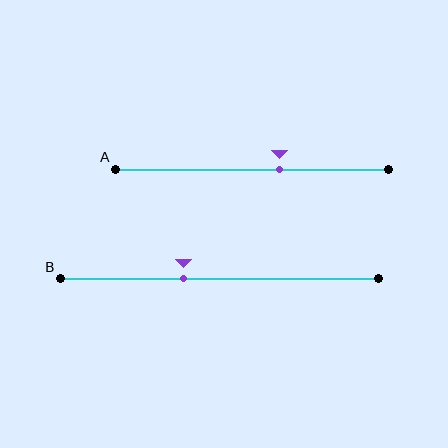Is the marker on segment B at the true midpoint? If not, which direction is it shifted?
No, the marker on segment B is shifted to the left by about 11% of the segment length.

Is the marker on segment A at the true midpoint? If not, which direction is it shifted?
No, the marker on segment A is shifted to the right by about 10% of the segment length.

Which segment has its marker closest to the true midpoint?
Segment A has its marker closest to the true midpoint.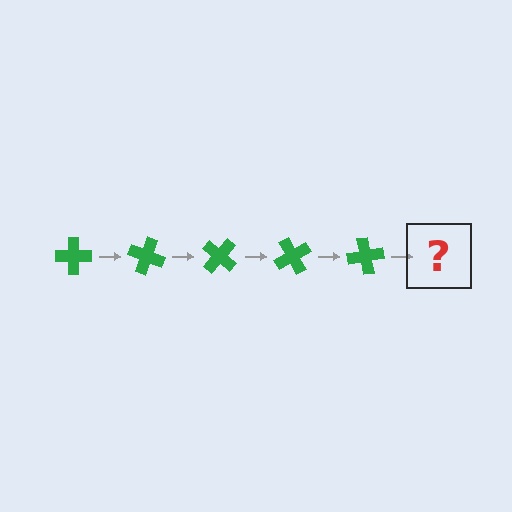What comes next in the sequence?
The next element should be a green cross rotated 100 degrees.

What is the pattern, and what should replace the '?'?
The pattern is that the cross rotates 20 degrees each step. The '?' should be a green cross rotated 100 degrees.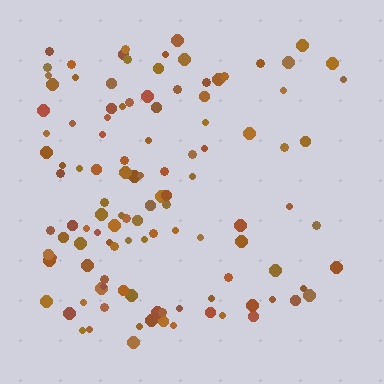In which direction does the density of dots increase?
From right to left, with the left side densest.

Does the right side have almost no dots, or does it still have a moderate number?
Still a moderate number, just noticeably fewer than the left.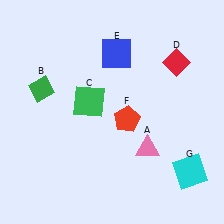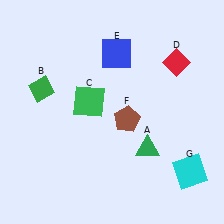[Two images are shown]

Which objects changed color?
A changed from pink to green. F changed from red to brown.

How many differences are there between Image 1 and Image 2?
There are 2 differences between the two images.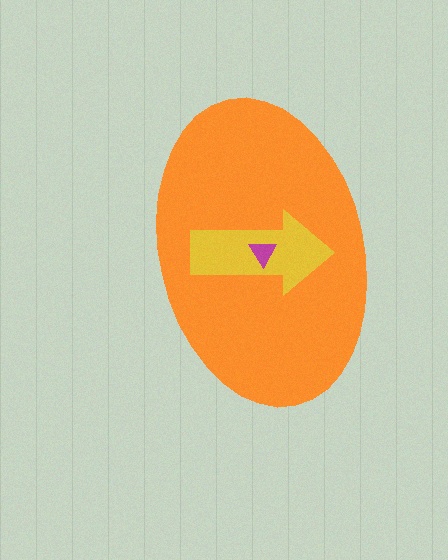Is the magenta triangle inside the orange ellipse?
Yes.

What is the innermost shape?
The magenta triangle.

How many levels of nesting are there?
3.